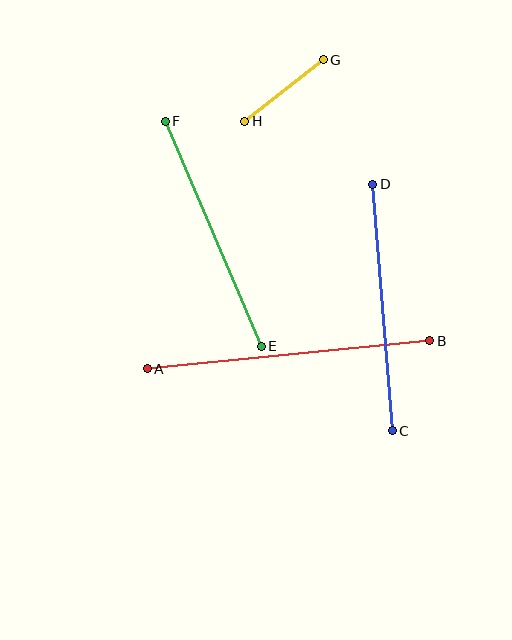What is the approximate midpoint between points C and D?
The midpoint is at approximately (382, 307) pixels.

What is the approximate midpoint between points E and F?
The midpoint is at approximately (213, 234) pixels.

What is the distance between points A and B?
The distance is approximately 284 pixels.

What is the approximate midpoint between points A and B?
The midpoint is at approximately (288, 355) pixels.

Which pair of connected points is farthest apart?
Points A and B are farthest apart.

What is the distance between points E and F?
The distance is approximately 245 pixels.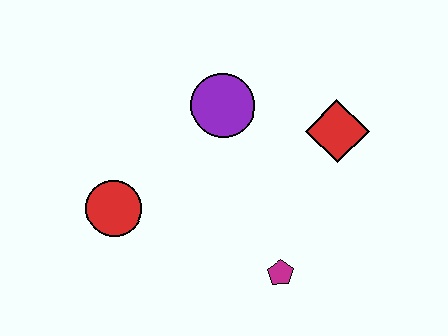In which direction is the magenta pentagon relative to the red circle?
The magenta pentagon is to the right of the red circle.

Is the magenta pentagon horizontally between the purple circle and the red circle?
No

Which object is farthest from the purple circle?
The magenta pentagon is farthest from the purple circle.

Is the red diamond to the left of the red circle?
No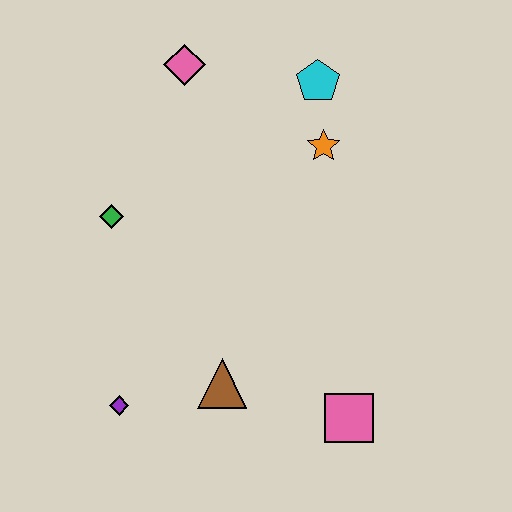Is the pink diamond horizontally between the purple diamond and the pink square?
Yes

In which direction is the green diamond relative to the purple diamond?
The green diamond is above the purple diamond.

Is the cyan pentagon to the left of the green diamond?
No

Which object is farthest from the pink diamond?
The pink square is farthest from the pink diamond.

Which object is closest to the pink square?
The brown triangle is closest to the pink square.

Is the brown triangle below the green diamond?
Yes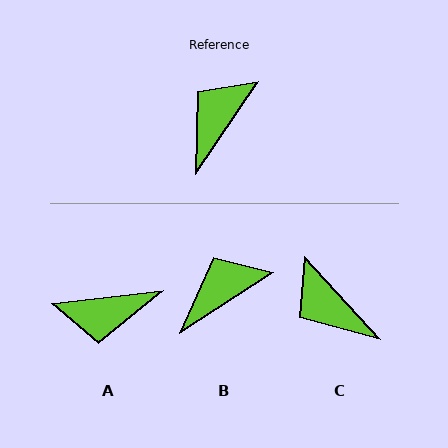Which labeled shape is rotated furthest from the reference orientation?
A, about 131 degrees away.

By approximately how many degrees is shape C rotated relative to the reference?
Approximately 76 degrees counter-clockwise.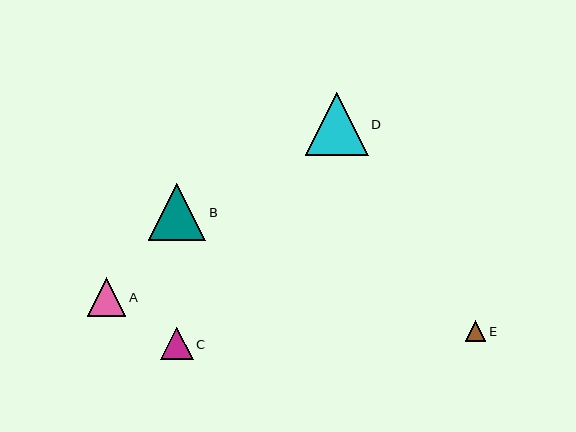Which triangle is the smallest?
Triangle E is the smallest with a size of approximately 21 pixels.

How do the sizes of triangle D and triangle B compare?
Triangle D and triangle B are approximately the same size.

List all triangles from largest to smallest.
From largest to smallest: D, B, A, C, E.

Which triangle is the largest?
Triangle D is the largest with a size of approximately 63 pixels.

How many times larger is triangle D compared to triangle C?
Triangle D is approximately 1.9 times the size of triangle C.